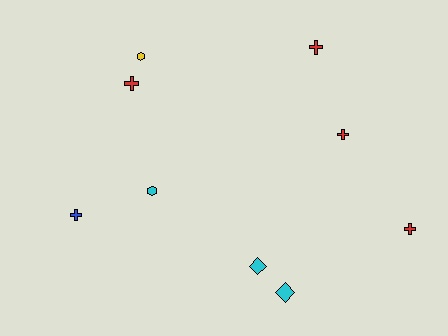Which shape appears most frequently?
Cross, with 5 objects.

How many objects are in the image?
There are 9 objects.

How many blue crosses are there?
There is 1 blue cross.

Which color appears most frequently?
Red, with 4 objects.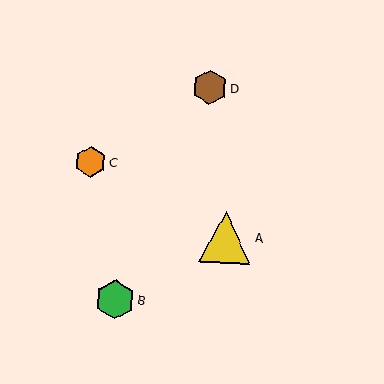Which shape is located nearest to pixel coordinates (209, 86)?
The brown hexagon (labeled D) at (210, 87) is nearest to that location.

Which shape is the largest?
The yellow triangle (labeled A) is the largest.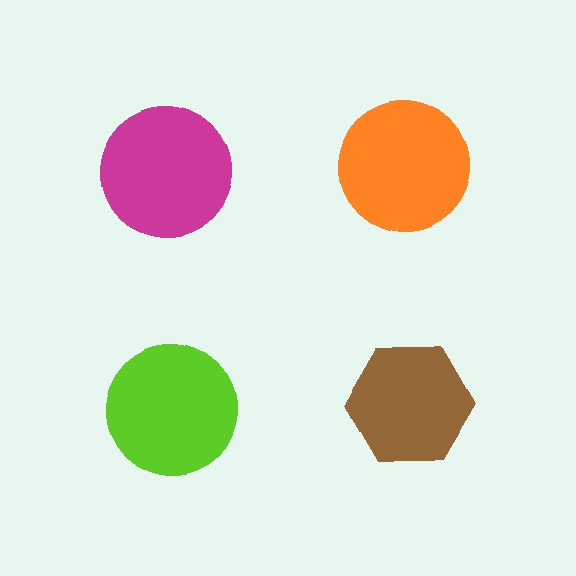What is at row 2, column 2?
A brown hexagon.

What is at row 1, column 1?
A magenta circle.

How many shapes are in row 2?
2 shapes.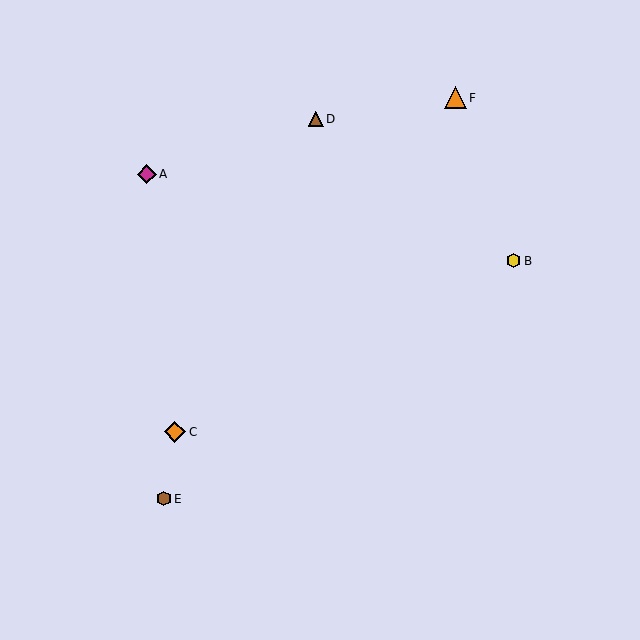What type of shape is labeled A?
Shape A is a magenta diamond.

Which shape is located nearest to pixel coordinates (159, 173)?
The magenta diamond (labeled A) at (147, 174) is nearest to that location.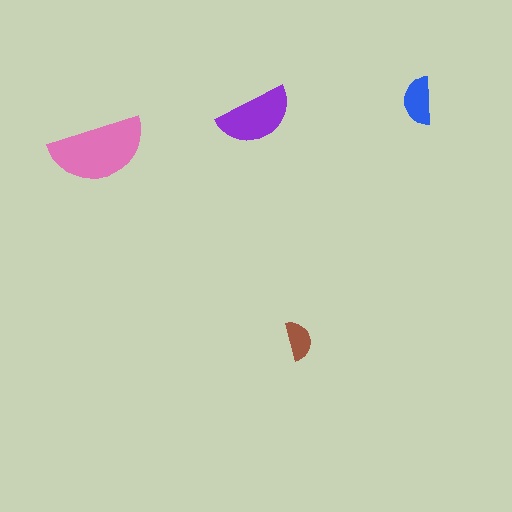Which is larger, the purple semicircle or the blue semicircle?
The purple one.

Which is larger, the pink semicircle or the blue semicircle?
The pink one.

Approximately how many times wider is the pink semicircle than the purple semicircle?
About 1.5 times wider.